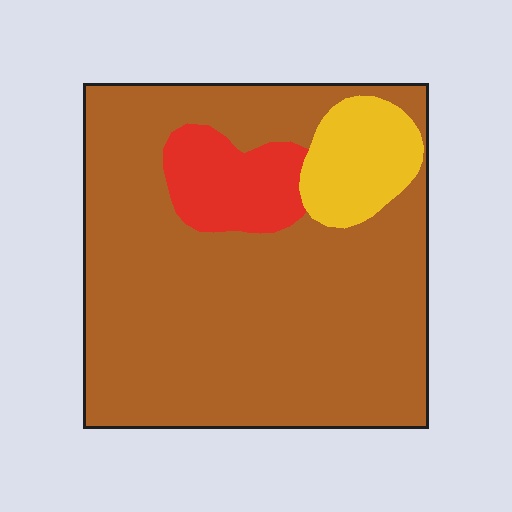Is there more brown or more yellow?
Brown.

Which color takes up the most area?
Brown, at roughly 80%.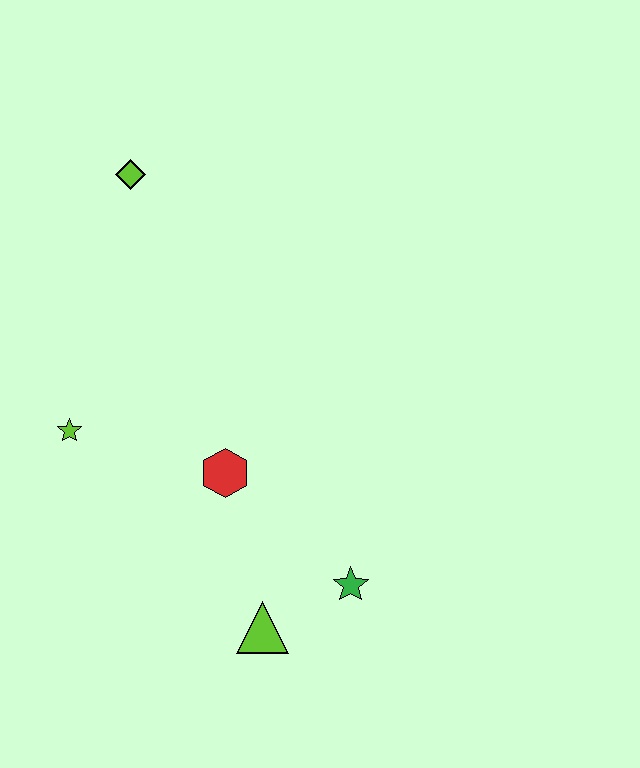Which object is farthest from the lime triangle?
The lime diamond is farthest from the lime triangle.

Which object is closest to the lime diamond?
The lime star is closest to the lime diamond.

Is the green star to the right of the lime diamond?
Yes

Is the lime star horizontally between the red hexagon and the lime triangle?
No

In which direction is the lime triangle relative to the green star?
The lime triangle is to the left of the green star.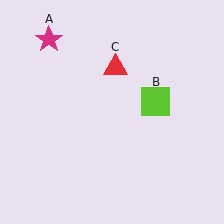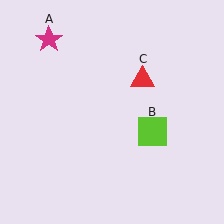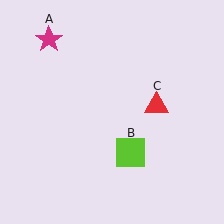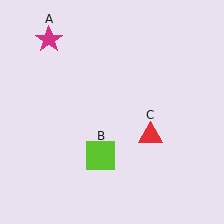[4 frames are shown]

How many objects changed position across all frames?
2 objects changed position: lime square (object B), red triangle (object C).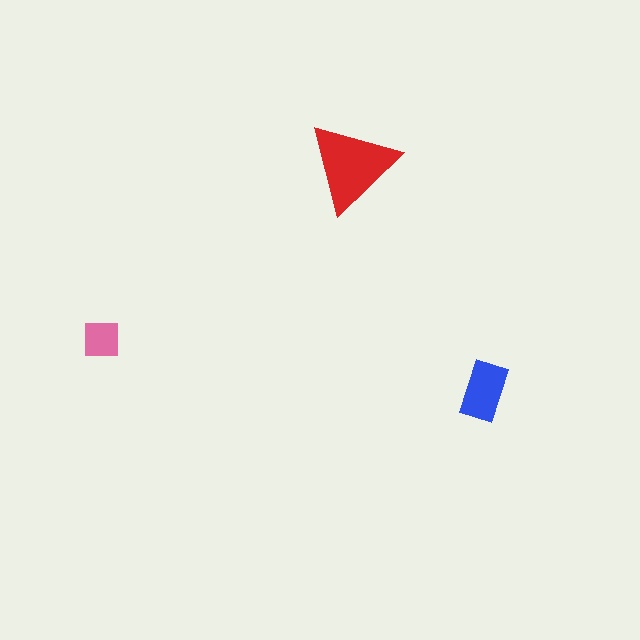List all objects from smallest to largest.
The pink square, the blue rectangle, the red triangle.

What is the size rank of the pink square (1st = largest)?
3rd.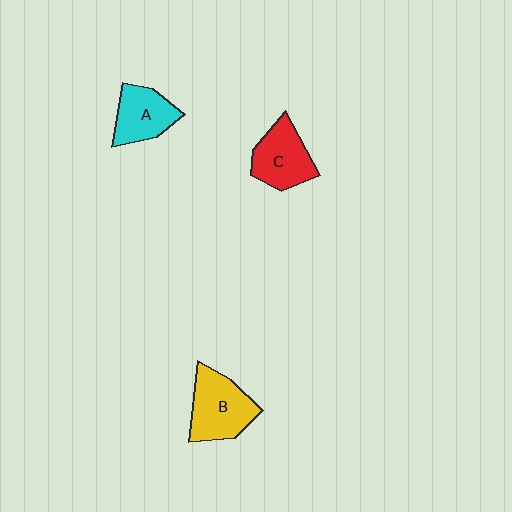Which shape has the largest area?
Shape B (yellow).